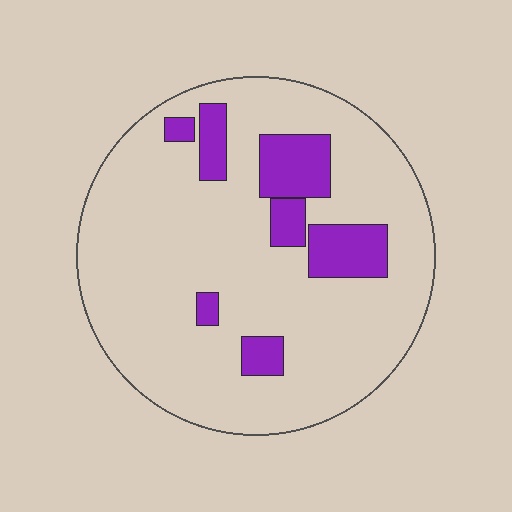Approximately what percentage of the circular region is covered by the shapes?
Approximately 15%.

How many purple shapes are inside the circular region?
7.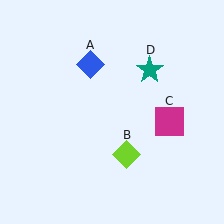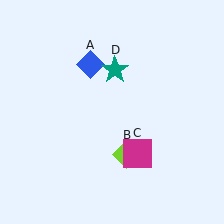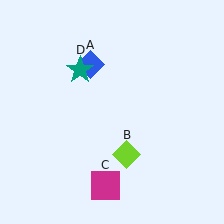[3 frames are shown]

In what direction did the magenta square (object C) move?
The magenta square (object C) moved down and to the left.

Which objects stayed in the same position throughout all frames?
Blue diamond (object A) and lime diamond (object B) remained stationary.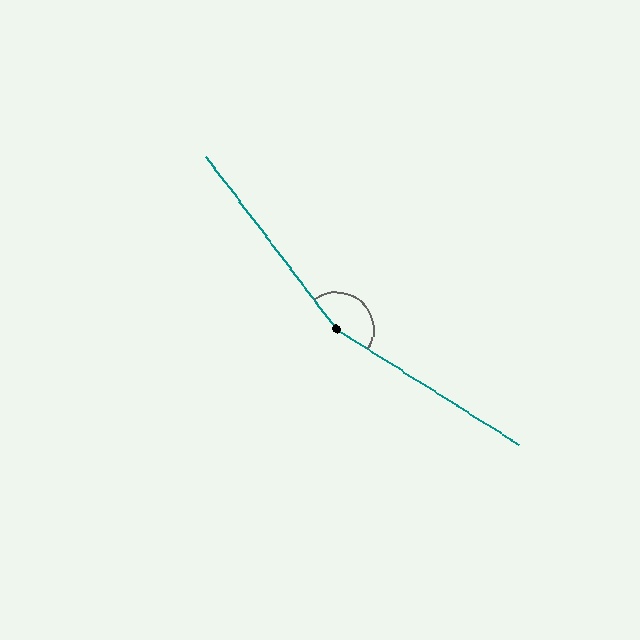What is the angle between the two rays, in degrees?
Approximately 159 degrees.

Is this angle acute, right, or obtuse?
It is obtuse.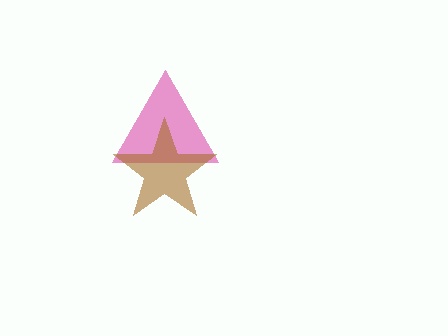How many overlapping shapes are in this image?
There are 2 overlapping shapes in the image.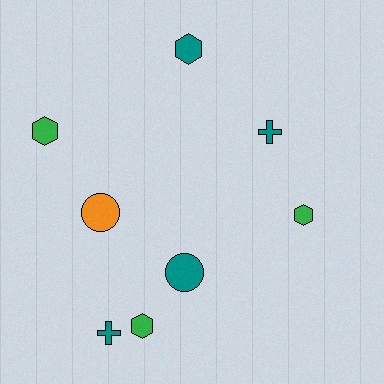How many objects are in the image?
There are 8 objects.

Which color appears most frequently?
Teal, with 4 objects.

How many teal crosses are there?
There are 2 teal crosses.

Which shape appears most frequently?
Hexagon, with 4 objects.